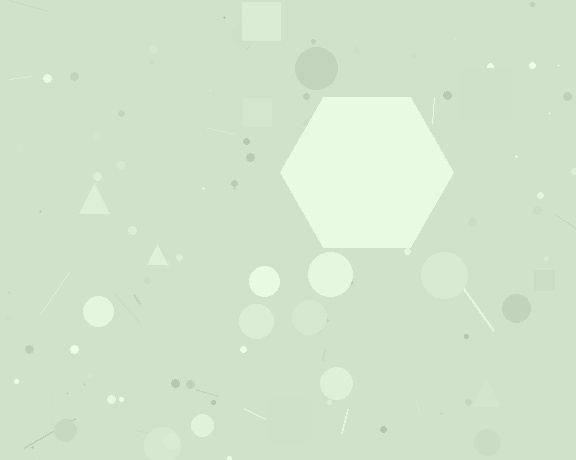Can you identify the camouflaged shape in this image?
The camouflaged shape is a hexagon.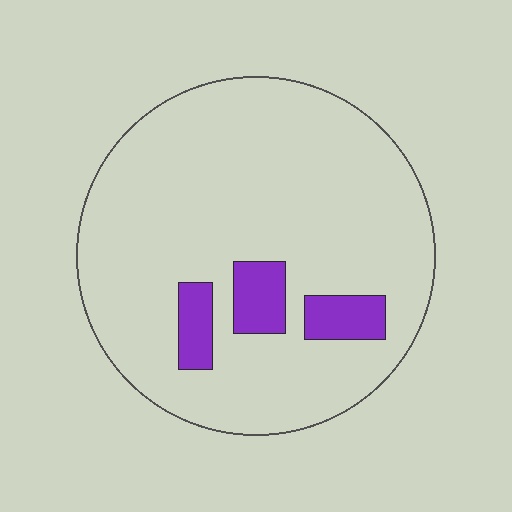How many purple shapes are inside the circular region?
3.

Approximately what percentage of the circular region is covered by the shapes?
Approximately 10%.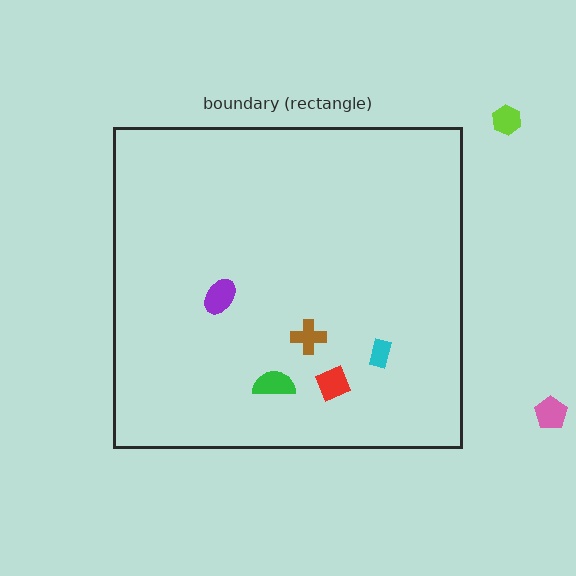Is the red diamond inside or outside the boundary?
Inside.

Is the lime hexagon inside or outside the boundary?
Outside.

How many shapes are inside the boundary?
5 inside, 2 outside.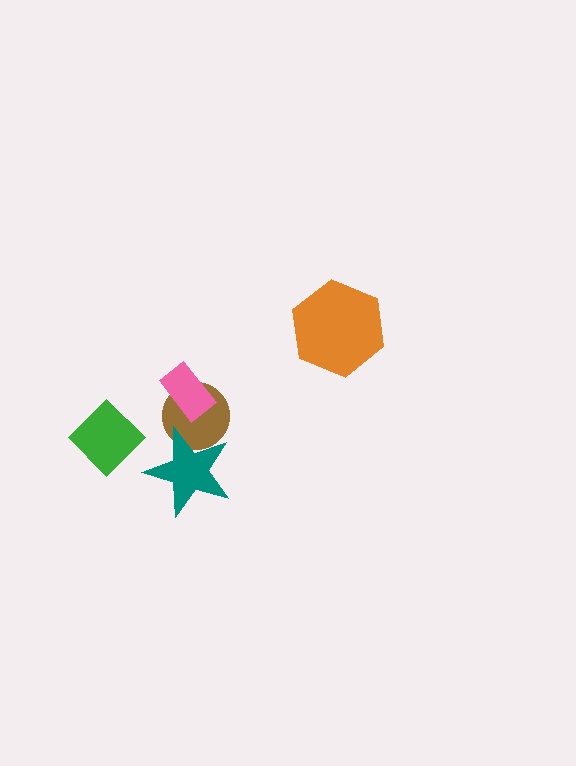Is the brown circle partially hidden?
Yes, it is partially covered by another shape.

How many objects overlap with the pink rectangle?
1 object overlaps with the pink rectangle.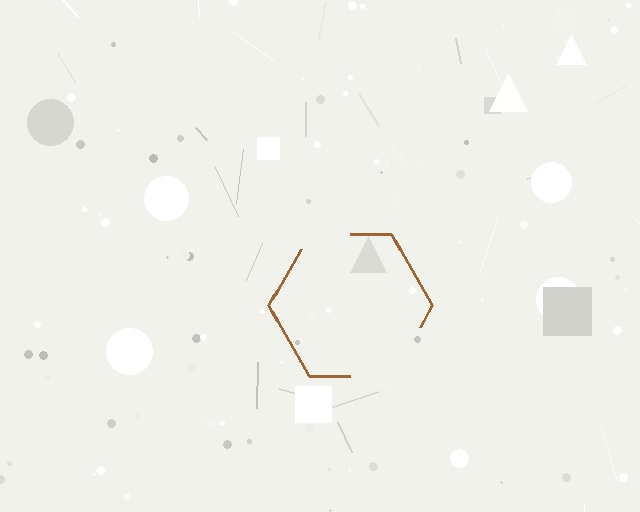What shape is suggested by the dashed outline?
The dashed outline suggests a hexagon.